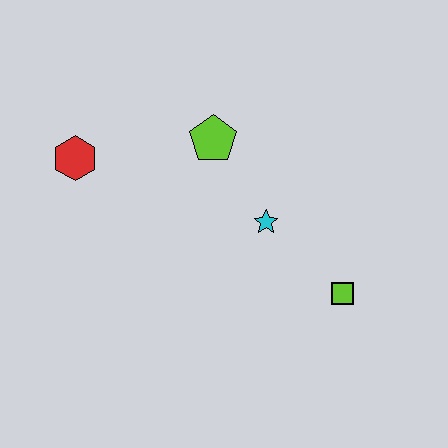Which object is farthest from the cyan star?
The red hexagon is farthest from the cyan star.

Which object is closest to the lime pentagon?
The cyan star is closest to the lime pentagon.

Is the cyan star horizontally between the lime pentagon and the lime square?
Yes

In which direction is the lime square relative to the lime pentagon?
The lime square is below the lime pentagon.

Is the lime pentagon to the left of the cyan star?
Yes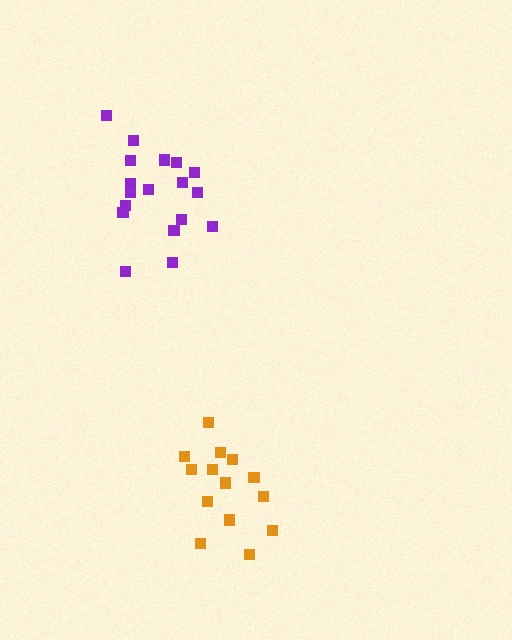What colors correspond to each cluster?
The clusters are colored: orange, purple.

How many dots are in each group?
Group 1: 14 dots, Group 2: 18 dots (32 total).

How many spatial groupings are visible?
There are 2 spatial groupings.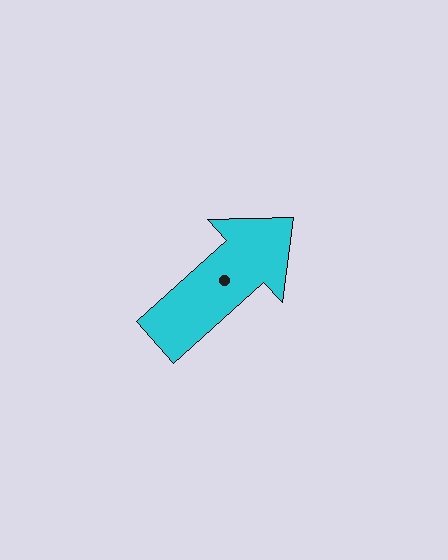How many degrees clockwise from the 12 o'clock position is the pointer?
Approximately 48 degrees.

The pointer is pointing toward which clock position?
Roughly 2 o'clock.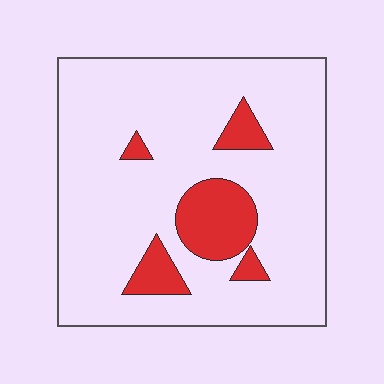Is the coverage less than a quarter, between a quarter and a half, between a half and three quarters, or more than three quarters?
Less than a quarter.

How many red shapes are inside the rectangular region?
5.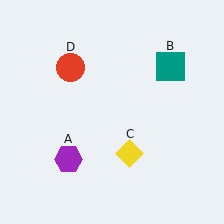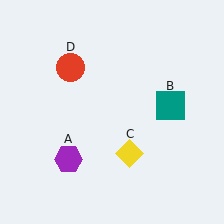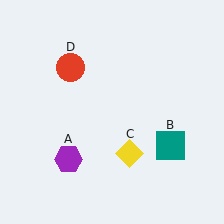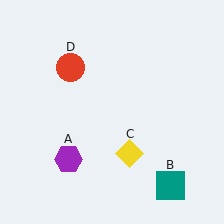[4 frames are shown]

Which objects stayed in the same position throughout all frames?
Purple hexagon (object A) and yellow diamond (object C) and red circle (object D) remained stationary.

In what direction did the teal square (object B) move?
The teal square (object B) moved down.